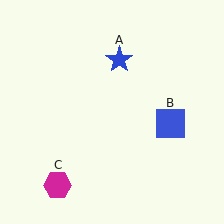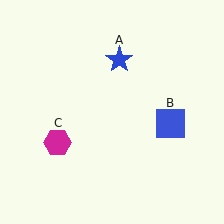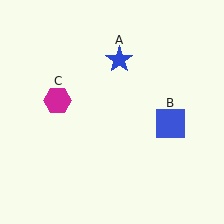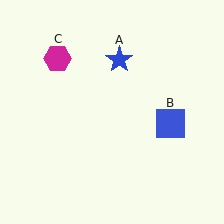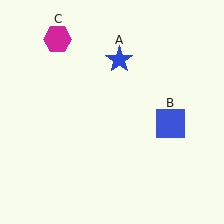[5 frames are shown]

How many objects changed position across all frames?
1 object changed position: magenta hexagon (object C).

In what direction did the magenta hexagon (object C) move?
The magenta hexagon (object C) moved up.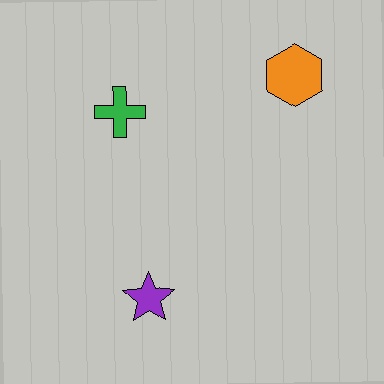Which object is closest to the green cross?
The orange hexagon is closest to the green cross.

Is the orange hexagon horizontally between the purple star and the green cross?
No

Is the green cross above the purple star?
Yes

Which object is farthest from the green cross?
The purple star is farthest from the green cross.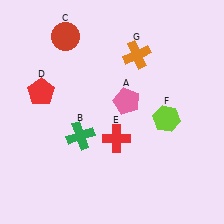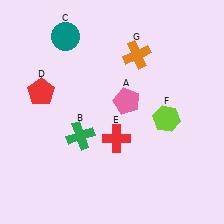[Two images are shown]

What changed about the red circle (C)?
In Image 1, C is red. In Image 2, it changed to teal.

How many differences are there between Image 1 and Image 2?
There is 1 difference between the two images.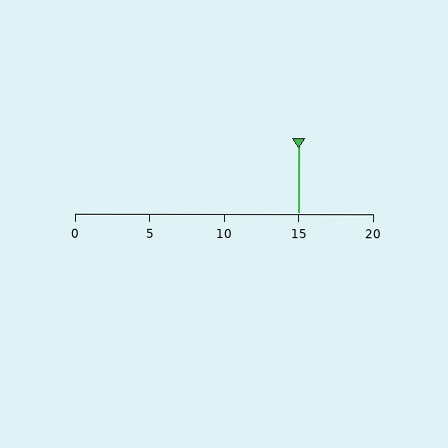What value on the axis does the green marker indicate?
The marker indicates approximately 15.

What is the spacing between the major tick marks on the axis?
The major ticks are spaced 5 apart.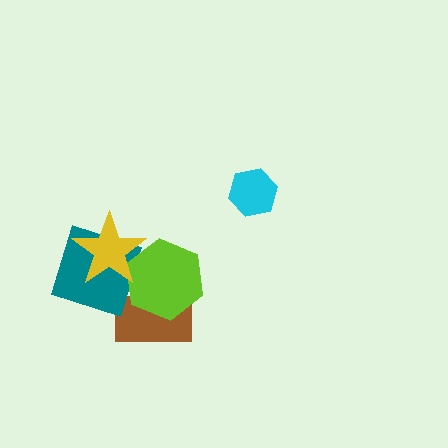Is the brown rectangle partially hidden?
Yes, it is partially covered by another shape.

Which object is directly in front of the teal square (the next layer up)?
The lime hexagon is directly in front of the teal square.